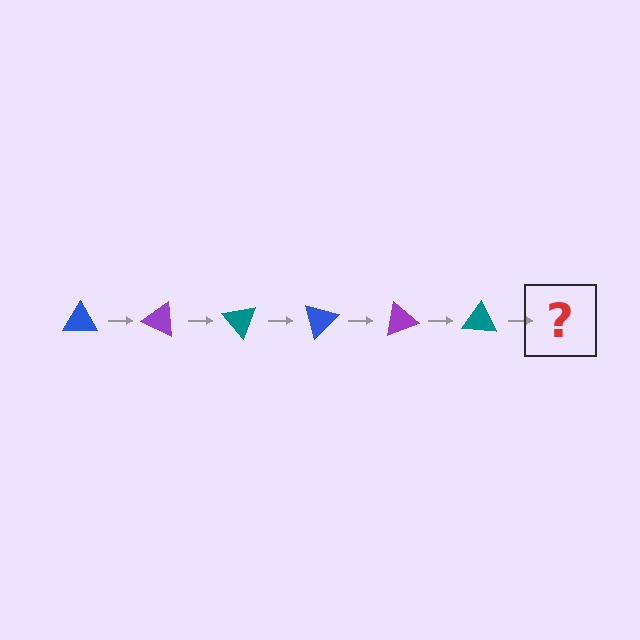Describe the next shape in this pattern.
It should be a blue triangle, rotated 150 degrees from the start.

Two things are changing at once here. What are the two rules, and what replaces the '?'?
The two rules are that it rotates 25 degrees each step and the color cycles through blue, purple, and teal. The '?' should be a blue triangle, rotated 150 degrees from the start.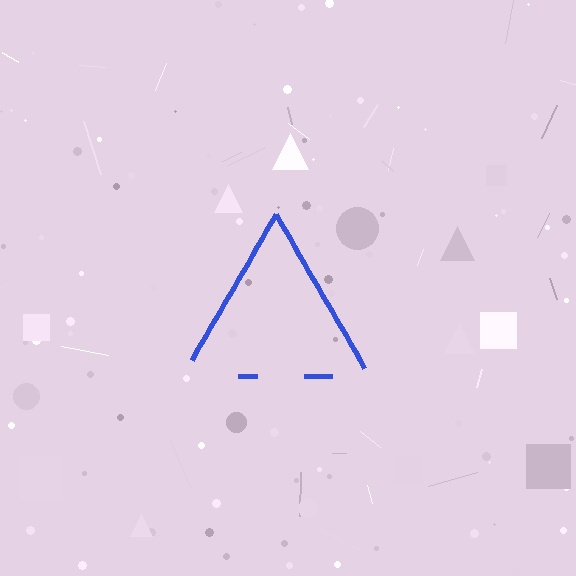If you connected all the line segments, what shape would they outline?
They would outline a triangle.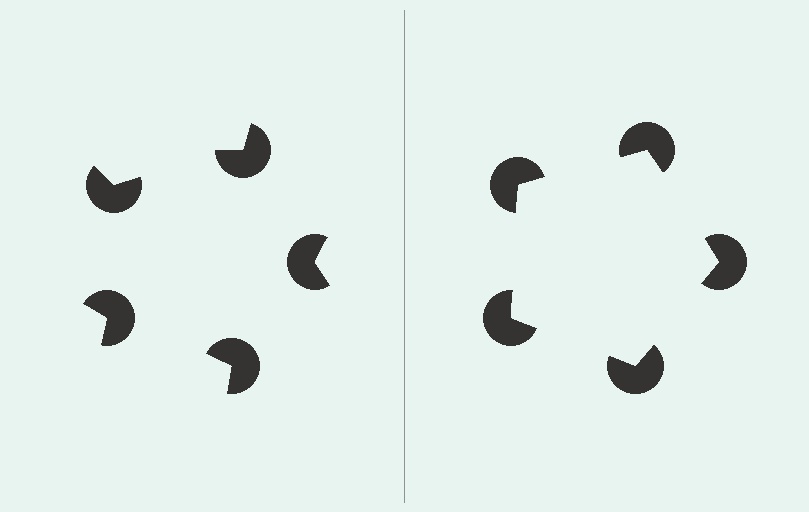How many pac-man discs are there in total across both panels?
10 — 5 on each side.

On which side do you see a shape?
An illusory pentagon appears on the right side. On the left side the wedge cuts are rotated, so no coherent shape forms.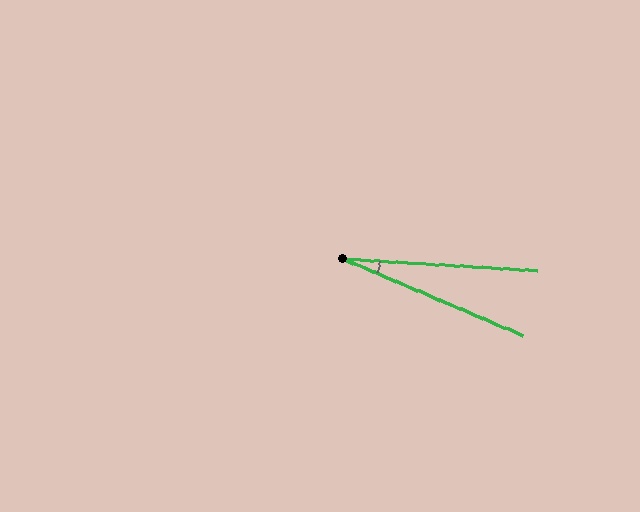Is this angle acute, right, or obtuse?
It is acute.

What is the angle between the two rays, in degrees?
Approximately 20 degrees.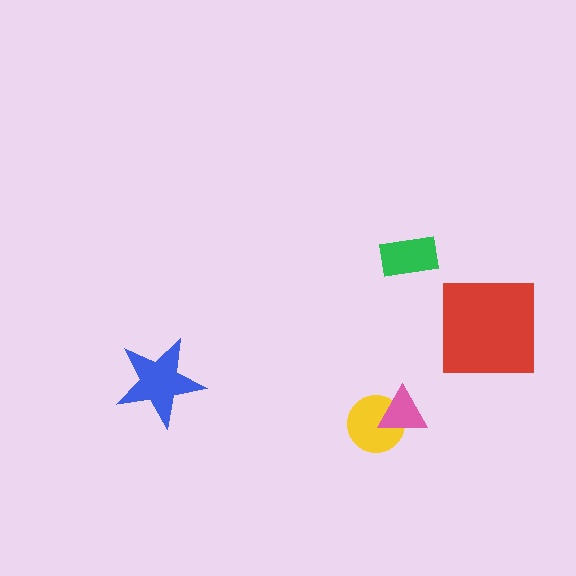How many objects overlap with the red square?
0 objects overlap with the red square.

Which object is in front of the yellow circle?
The pink triangle is in front of the yellow circle.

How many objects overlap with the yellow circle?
1 object overlaps with the yellow circle.